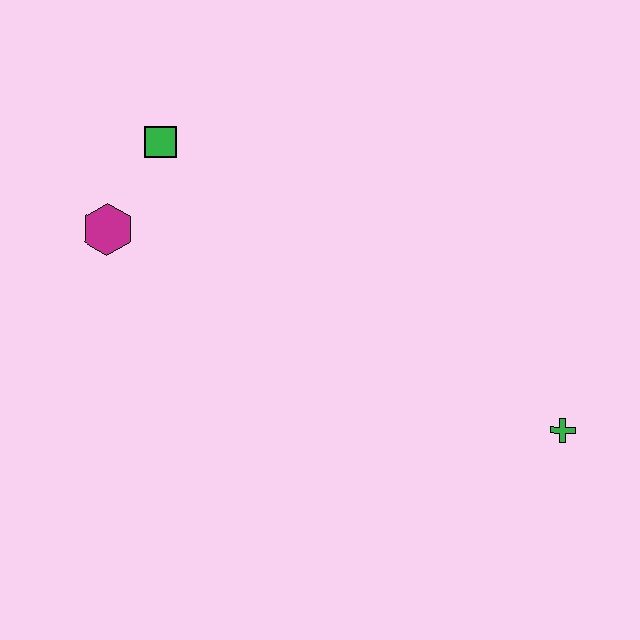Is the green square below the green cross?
No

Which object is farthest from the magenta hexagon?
The green cross is farthest from the magenta hexagon.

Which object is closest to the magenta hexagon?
The green square is closest to the magenta hexagon.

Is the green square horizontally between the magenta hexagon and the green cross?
Yes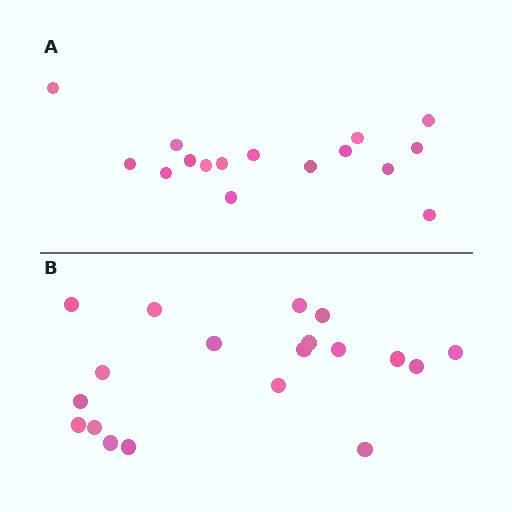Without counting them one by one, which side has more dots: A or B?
Region B (the bottom region) has more dots.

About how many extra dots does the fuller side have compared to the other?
Region B has just a few more — roughly 2 or 3 more dots than region A.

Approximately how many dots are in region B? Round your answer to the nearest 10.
About 20 dots. (The exact count is 19, which rounds to 20.)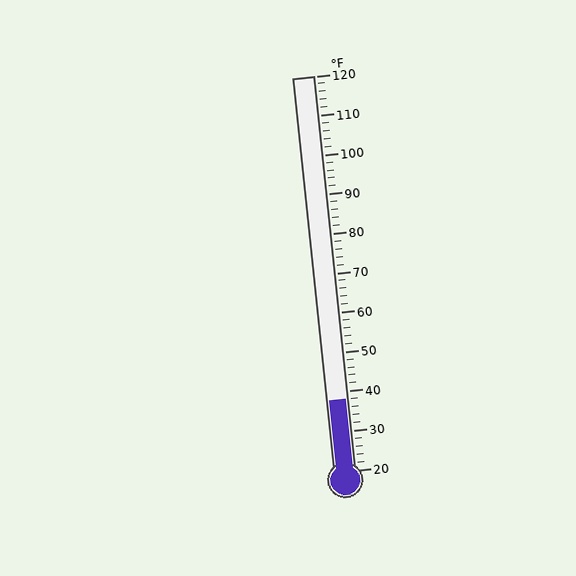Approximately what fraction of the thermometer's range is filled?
The thermometer is filled to approximately 20% of its range.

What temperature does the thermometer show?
The thermometer shows approximately 38°F.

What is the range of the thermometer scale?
The thermometer scale ranges from 20°F to 120°F.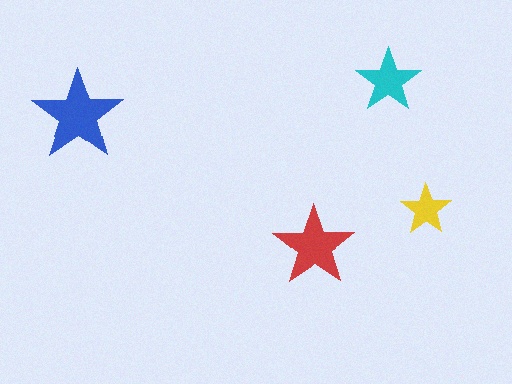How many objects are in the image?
There are 4 objects in the image.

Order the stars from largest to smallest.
the blue one, the red one, the cyan one, the yellow one.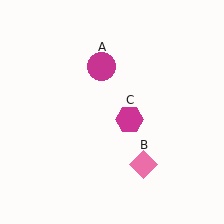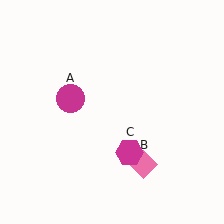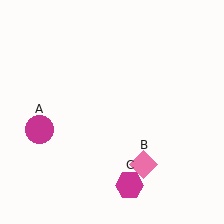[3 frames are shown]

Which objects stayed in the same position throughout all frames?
Pink diamond (object B) remained stationary.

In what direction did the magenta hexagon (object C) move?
The magenta hexagon (object C) moved down.